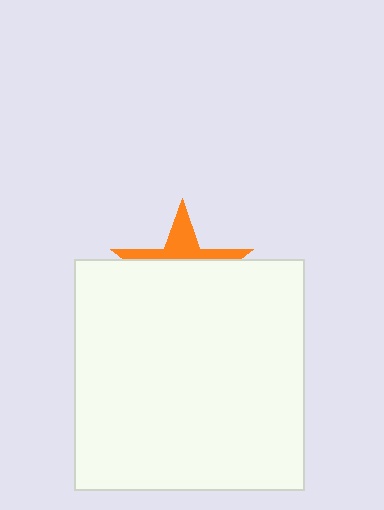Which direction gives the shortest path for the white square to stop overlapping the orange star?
Moving down gives the shortest separation.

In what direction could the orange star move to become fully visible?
The orange star could move up. That would shift it out from behind the white square entirely.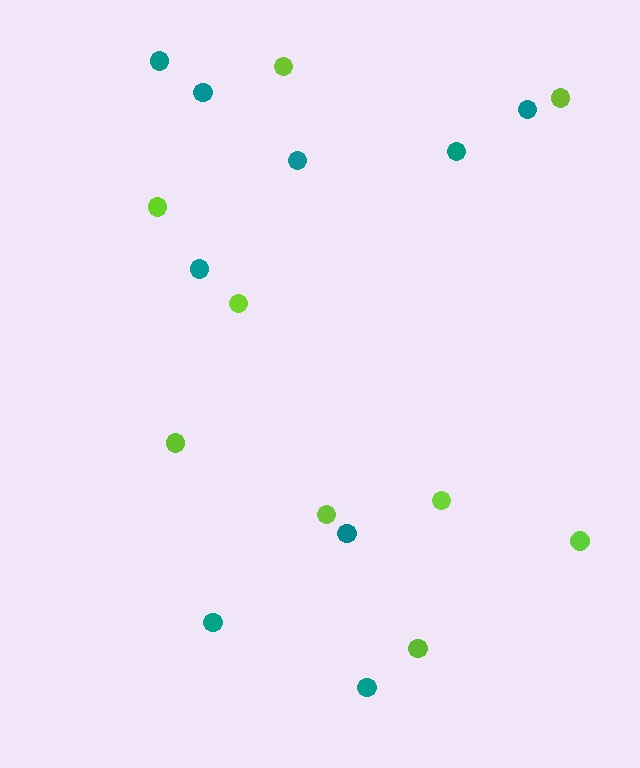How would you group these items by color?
There are 2 groups: one group of teal circles (9) and one group of lime circles (9).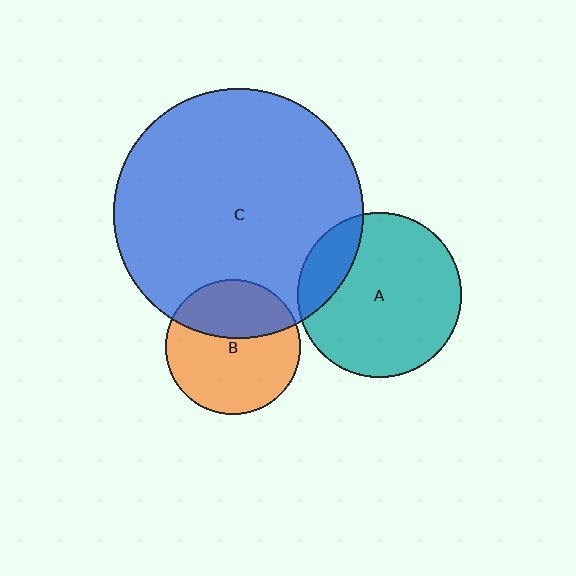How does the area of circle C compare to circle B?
Approximately 3.4 times.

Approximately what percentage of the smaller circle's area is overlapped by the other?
Approximately 20%.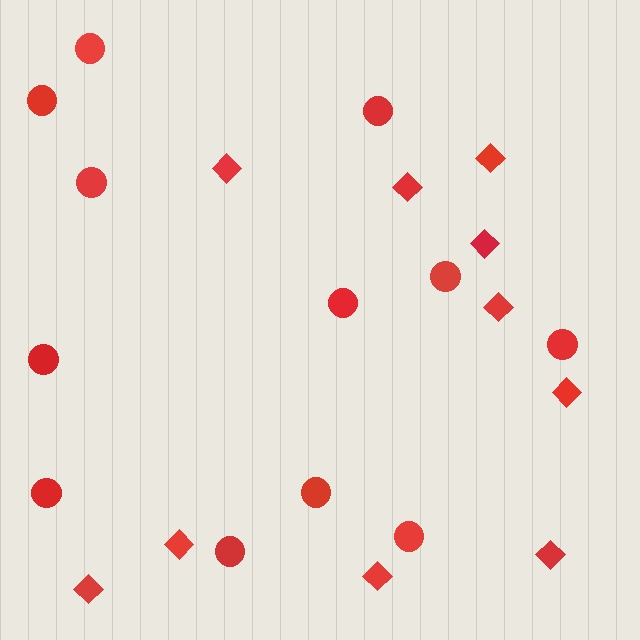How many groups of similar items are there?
There are 2 groups: one group of diamonds (10) and one group of circles (12).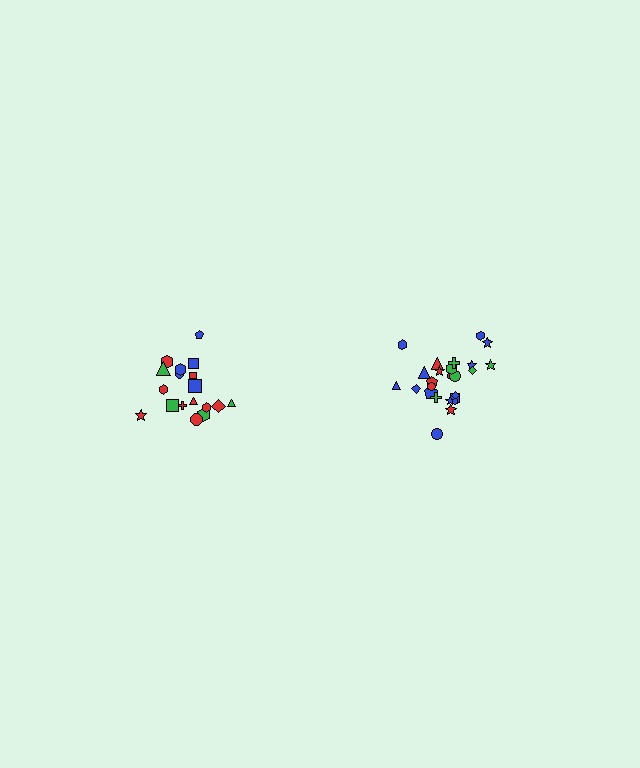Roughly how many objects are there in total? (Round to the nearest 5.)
Roughly 45 objects in total.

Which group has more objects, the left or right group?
The right group.